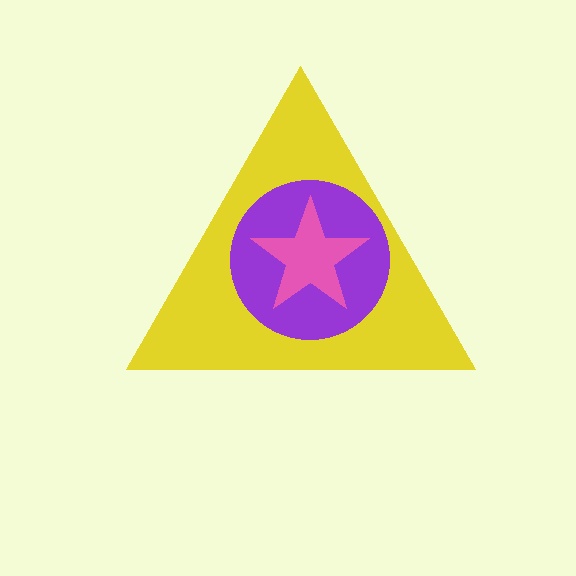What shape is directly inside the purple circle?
The pink star.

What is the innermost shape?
The pink star.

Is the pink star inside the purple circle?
Yes.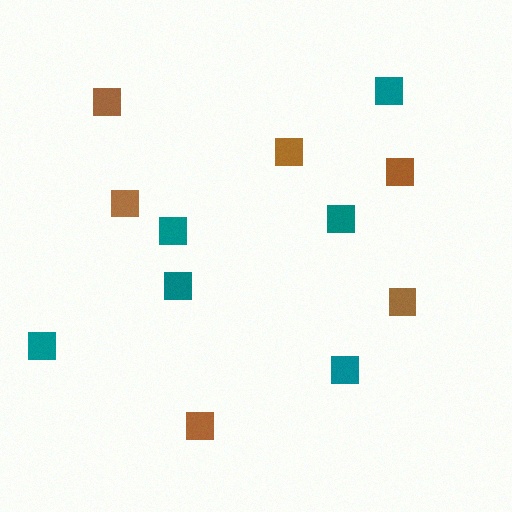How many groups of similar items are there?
There are 2 groups: one group of brown squares (6) and one group of teal squares (6).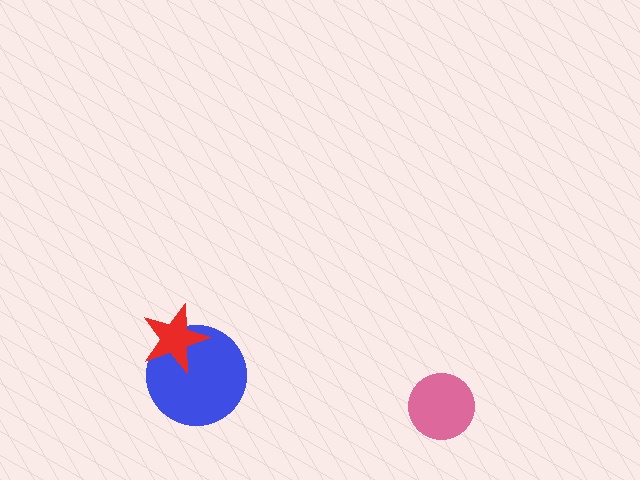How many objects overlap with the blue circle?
1 object overlaps with the blue circle.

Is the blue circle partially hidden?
Yes, it is partially covered by another shape.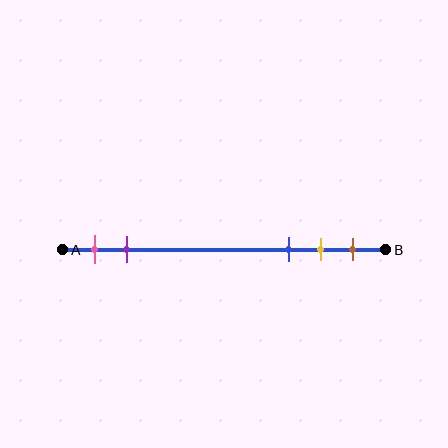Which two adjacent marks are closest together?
The yellow and brown marks are the closest adjacent pair.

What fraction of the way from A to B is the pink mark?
The pink mark is approximately 10% (0.1) of the way from A to B.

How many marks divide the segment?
There are 5 marks dividing the segment.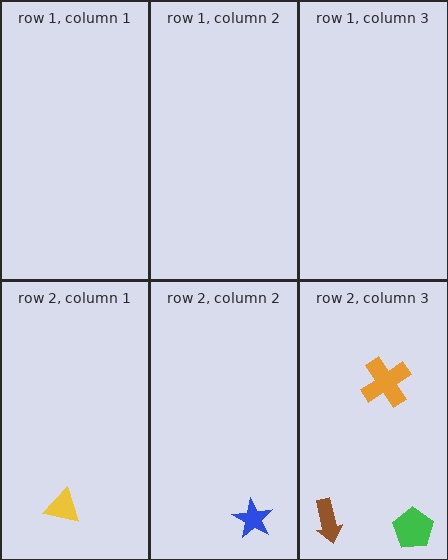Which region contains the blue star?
The row 2, column 2 region.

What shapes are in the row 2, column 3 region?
The orange cross, the green pentagon, the brown arrow.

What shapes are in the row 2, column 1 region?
The yellow triangle.